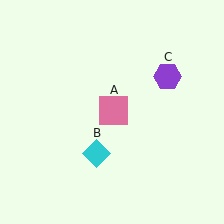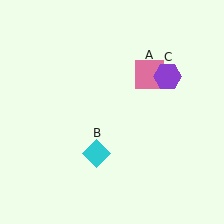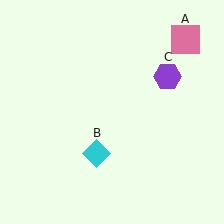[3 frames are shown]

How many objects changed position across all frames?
1 object changed position: pink square (object A).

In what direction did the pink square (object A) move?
The pink square (object A) moved up and to the right.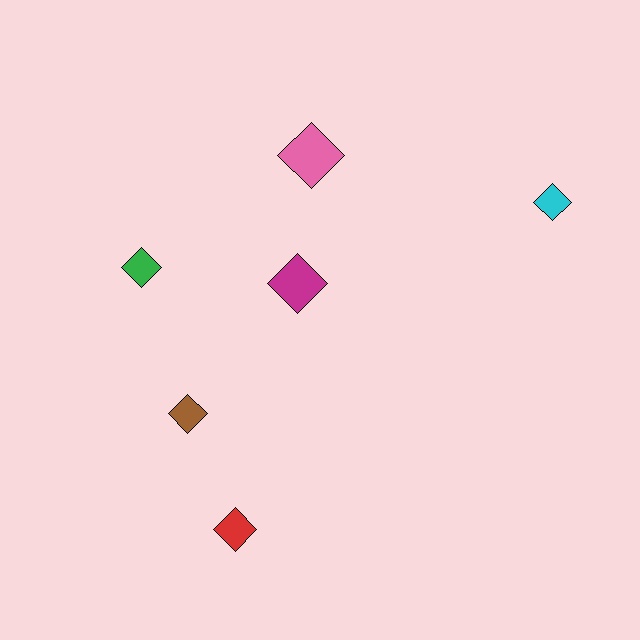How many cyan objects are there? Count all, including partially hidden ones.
There is 1 cyan object.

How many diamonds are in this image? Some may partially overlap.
There are 6 diamonds.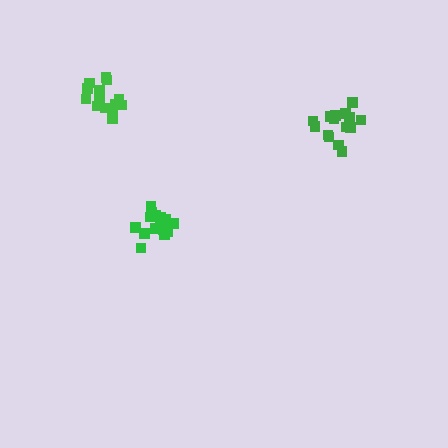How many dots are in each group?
Group 1: 17 dots, Group 2: 15 dots, Group 3: 15 dots (47 total).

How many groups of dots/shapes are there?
There are 3 groups.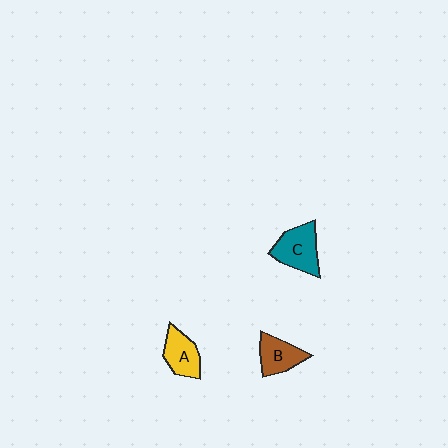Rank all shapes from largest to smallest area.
From largest to smallest: C (teal), A (yellow), B (brown).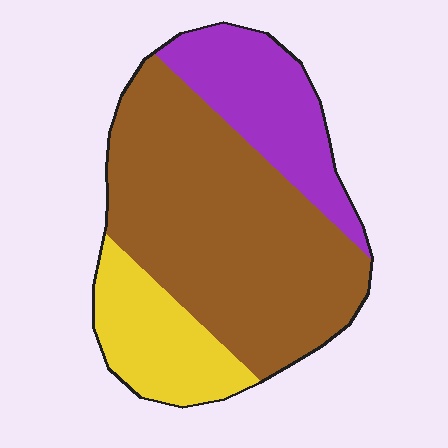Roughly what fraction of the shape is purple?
Purple covers around 20% of the shape.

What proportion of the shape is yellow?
Yellow takes up about one fifth (1/5) of the shape.